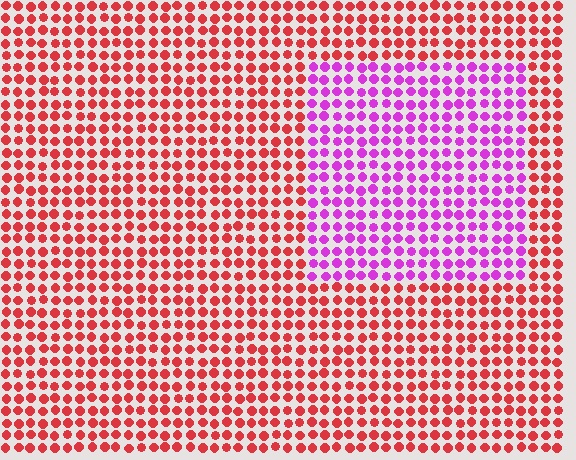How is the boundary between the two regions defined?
The boundary is defined purely by a slight shift in hue (about 58 degrees). Spacing, size, and orientation are identical on both sides.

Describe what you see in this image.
The image is filled with small red elements in a uniform arrangement. A rectangle-shaped region is visible where the elements are tinted to a slightly different hue, forming a subtle color boundary.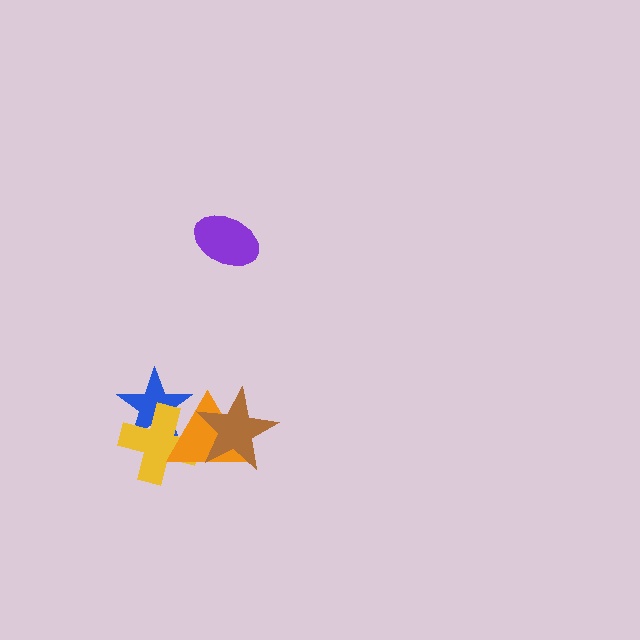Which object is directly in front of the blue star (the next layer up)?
The yellow cross is directly in front of the blue star.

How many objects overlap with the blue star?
2 objects overlap with the blue star.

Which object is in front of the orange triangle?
The brown star is in front of the orange triangle.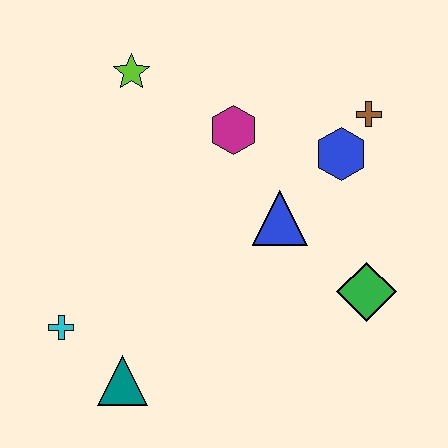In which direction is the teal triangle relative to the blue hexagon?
The teal triangle is below the blue hexagon.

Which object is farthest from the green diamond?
The lime star is farthest from the green diamond.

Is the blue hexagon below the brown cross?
Yes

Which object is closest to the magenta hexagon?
The blue triangle is closest to the magenta hexagon.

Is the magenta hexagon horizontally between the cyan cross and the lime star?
No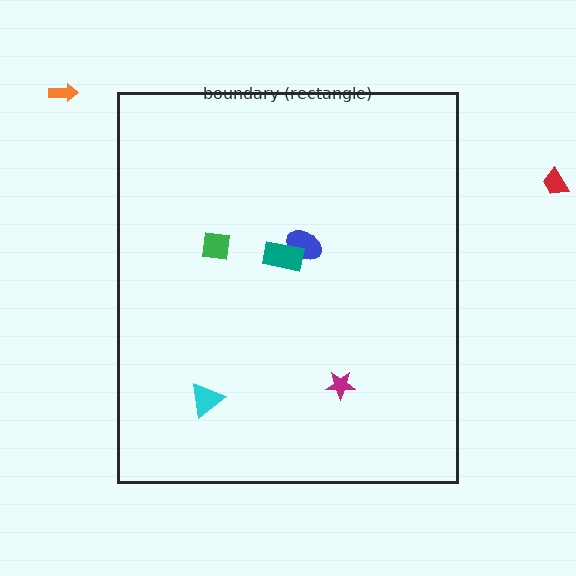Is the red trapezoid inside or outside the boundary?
Outside.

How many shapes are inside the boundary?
5 inside, 2 outside.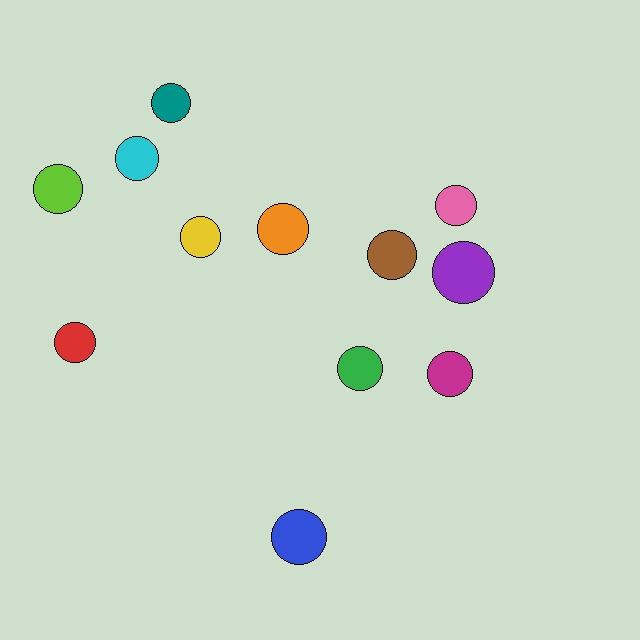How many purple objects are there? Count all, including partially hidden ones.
There is 1 purple object.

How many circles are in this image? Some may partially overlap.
There are 12 circles.